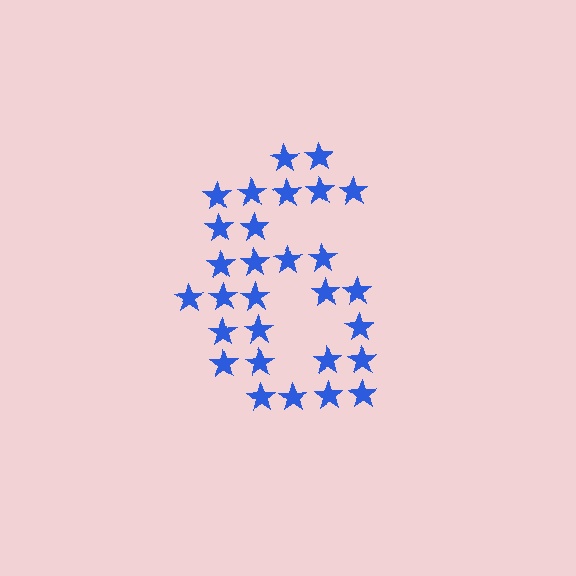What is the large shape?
The large shape is the digit 6.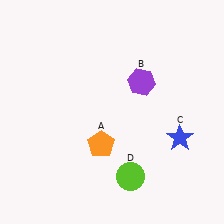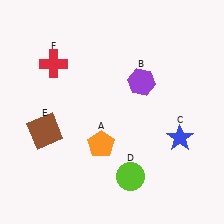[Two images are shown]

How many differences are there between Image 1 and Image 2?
There are 2 differences between the two images.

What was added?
A brown square (E), a red cross (F) were added in Image 2.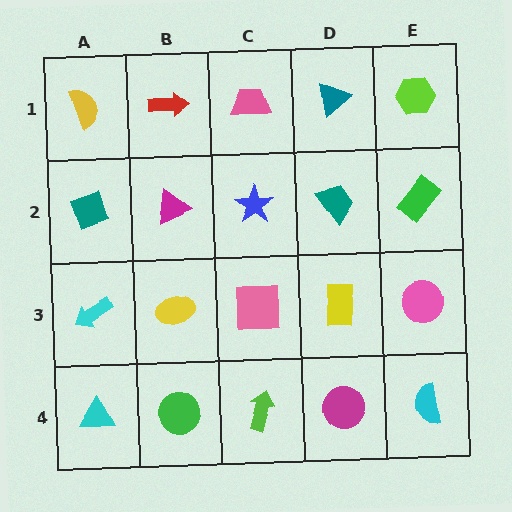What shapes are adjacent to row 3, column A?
A teal diamond (row 2, column A), a cyan triangle (row 4, column A), a yellow ellipse (row 3, column B).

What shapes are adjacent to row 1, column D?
A teal trapezoid (row 2, column D), a pink trapezoid (row 1, column C), a lime hexagon (row 1, column E).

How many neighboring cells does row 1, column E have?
2.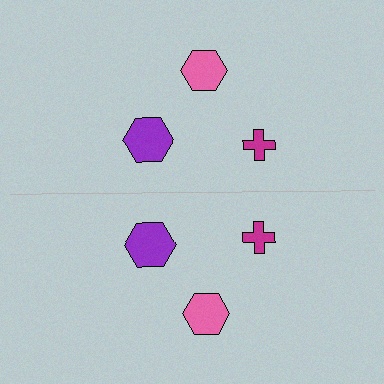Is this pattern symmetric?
Yes, this pattern has bilateral (reflection) symmetry.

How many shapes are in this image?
There are 6 shapes in this image.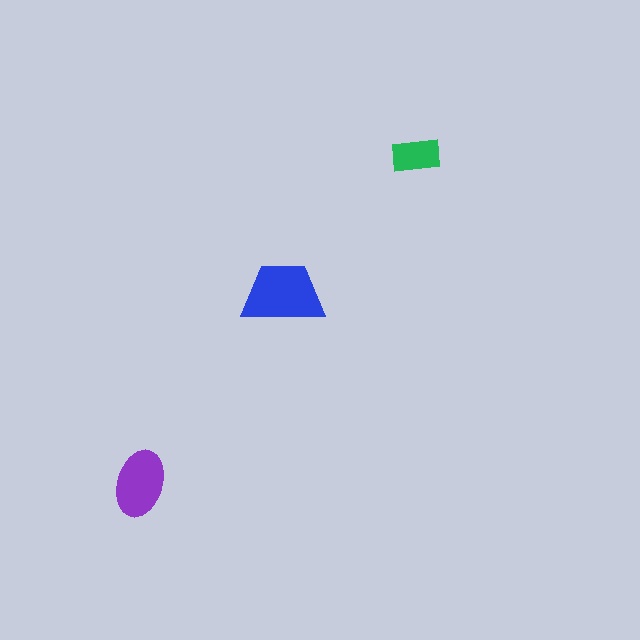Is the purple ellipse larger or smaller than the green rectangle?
Larger.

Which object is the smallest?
The green rectangle.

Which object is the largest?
The blue trapezoid.